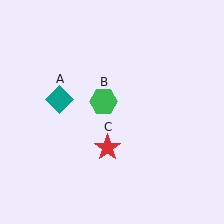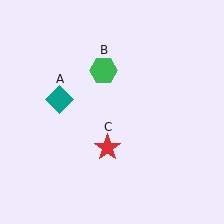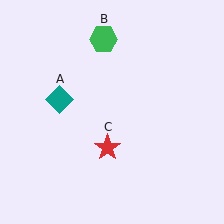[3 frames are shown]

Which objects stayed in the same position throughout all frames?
Teal diamond (object A) and red star (object C) remained stationary.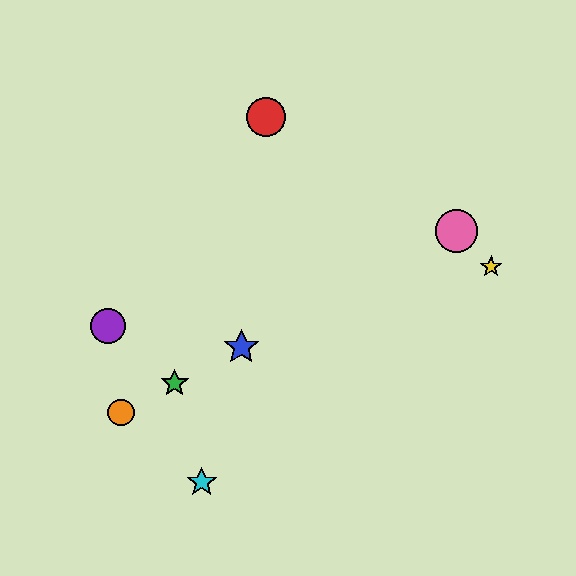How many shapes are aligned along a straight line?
4 shapes (the blue star, the green star, the orange circle, the pink circle) are aligned along a straight line.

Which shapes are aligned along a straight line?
The blue star, the green star, the orange circle, the pink circle are aligned along a straight line.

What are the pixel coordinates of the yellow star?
The yellow star is at (491, 267).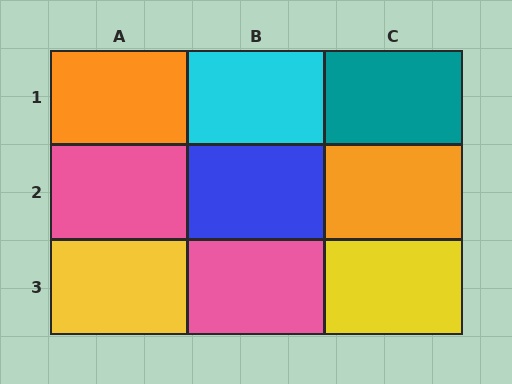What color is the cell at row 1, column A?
Orange.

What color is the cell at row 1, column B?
Cyan.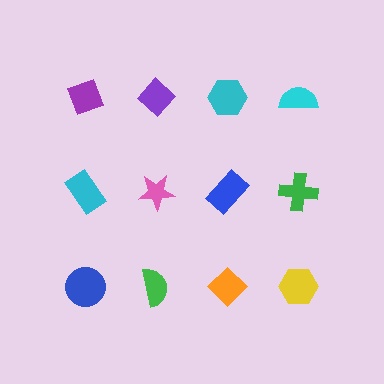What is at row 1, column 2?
A purple diamond.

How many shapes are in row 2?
4 shapes.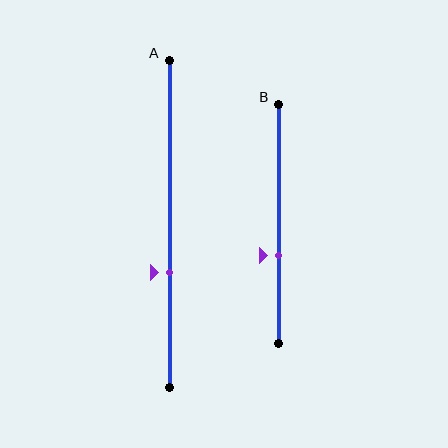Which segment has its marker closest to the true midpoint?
Segment B has its marker closest to the true midpoint.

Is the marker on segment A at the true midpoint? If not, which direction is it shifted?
No, the marker on segment A is shifted downward by about 15% of the segment length.